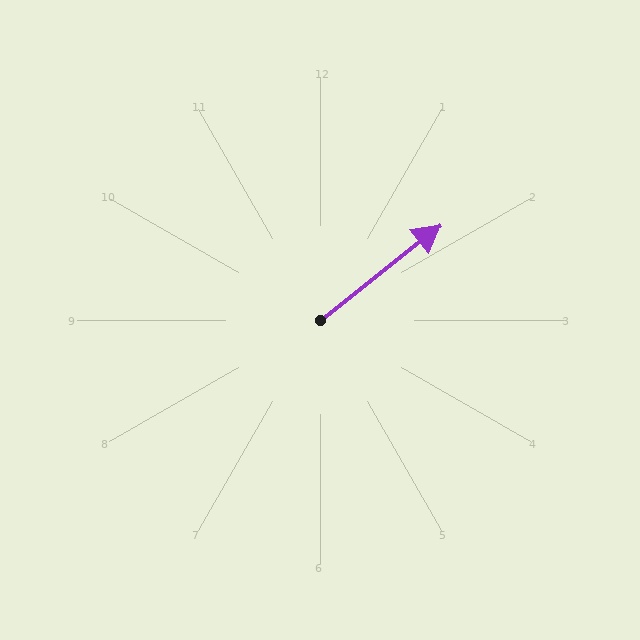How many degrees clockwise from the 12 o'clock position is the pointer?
Approximately 52 degrees.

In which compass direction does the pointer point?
Northeast.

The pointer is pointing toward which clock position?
Roughly 2 o'clock.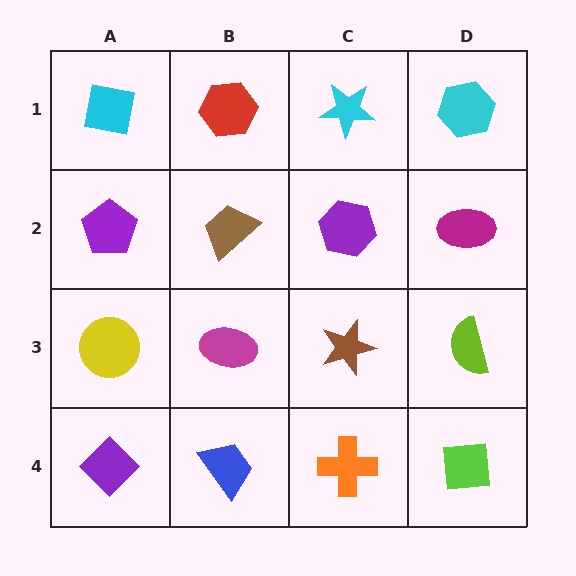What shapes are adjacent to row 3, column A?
A purple pentagon (row 2, column A), a purple diamond (row 4, column A), a magenta ellipse (row 3, column B).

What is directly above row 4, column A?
A yellow circle.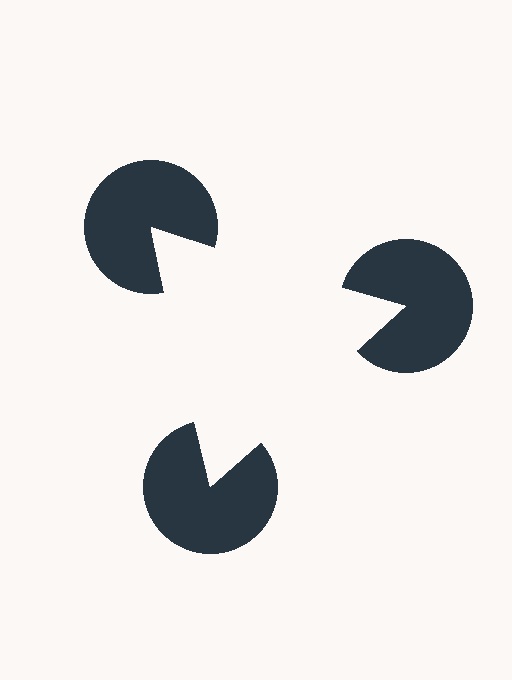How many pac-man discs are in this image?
There are 3 — one at each vertex of the illusory triangle.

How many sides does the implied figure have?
3 sides.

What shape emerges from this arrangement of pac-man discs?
An illusory triangle — its edges are inferred from the aligned wedge cuts in the pac-man discs, not physically drawn.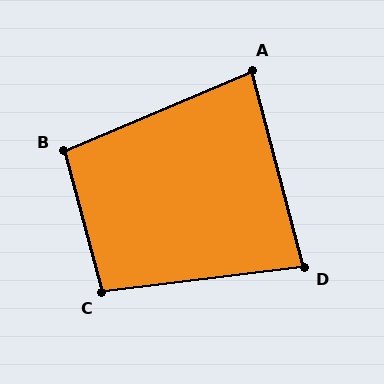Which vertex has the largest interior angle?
C, at approximately 98 degrees.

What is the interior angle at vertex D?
Approximately 82 degrees (acute).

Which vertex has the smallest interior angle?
A, at approximately 82 degrees.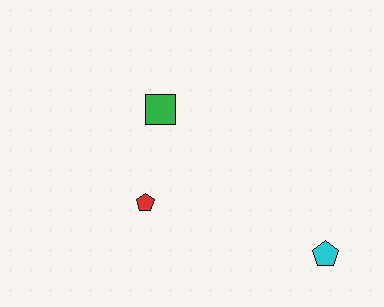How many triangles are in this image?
There are no triangles.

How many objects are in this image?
There are 3 objects.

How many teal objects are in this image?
There are no teal objects.